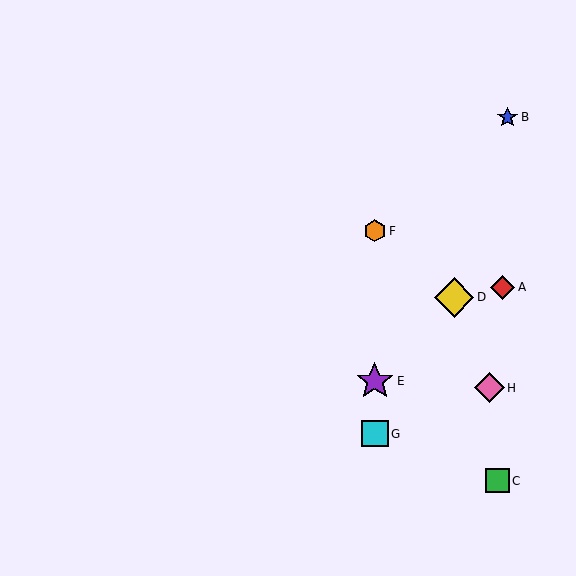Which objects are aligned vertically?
Objects E, F, G are aligned vertically.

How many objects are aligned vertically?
3 objects (E, F, G) are aligned vertically.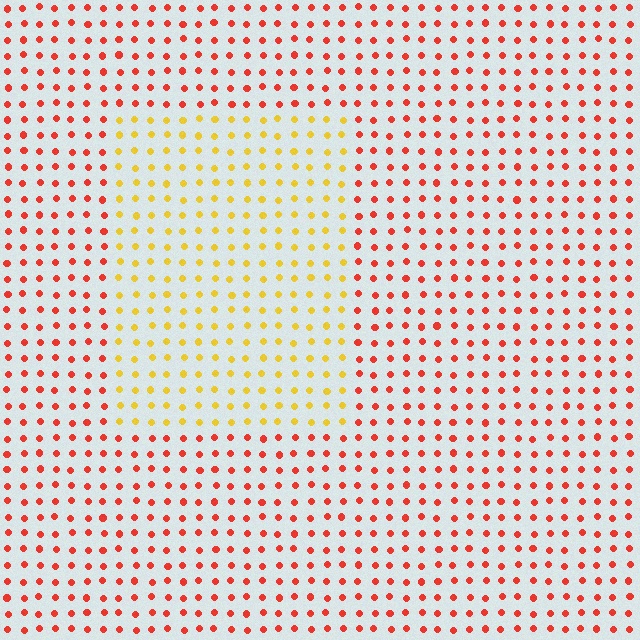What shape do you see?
I see a rectangle.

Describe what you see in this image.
The image is filled with small red elements in a uniform arrangement. A rectangle-shaped region is visible where the elements are tinted to a slightly different hue, forming a subtle color boundary.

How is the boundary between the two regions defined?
The boundary is defined purely by a slight shift in hue (about 47 degrees). Spacing, size, and orientation are identical on both sides.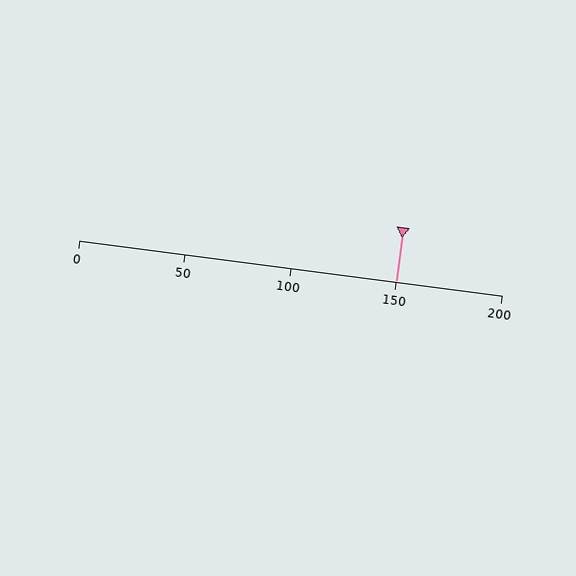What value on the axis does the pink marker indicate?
The marker indicates approximately 150.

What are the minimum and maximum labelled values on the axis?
The axis runs from 0 to 200.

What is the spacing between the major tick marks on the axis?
The major ticks are spaced 50 apart.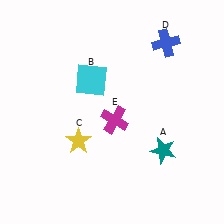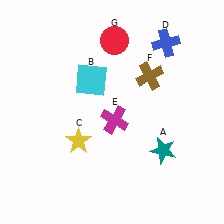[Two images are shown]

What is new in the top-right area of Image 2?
A red circle (G) was added in the top-right area of Image 2.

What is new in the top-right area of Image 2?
A brown cross (F) was added in the top-right area of Image 2.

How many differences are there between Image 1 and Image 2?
There are 2 differences between the two images.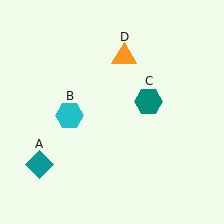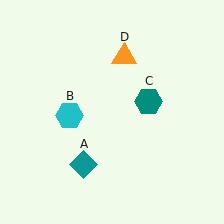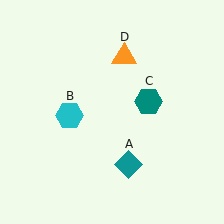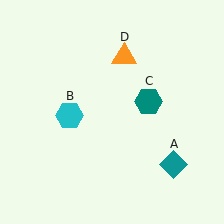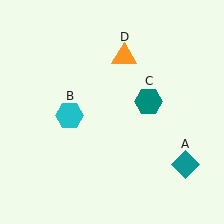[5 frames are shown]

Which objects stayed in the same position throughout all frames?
Cyan hexagon (object B) and teal hexagon (object C) and orange triangle (object D) remained stationary.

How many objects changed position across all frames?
1 object changed position: teal diamond (object A).